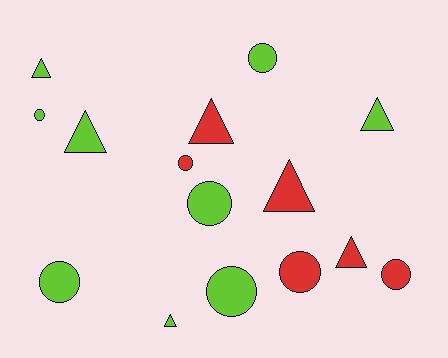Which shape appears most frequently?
Circle, with 8 objects.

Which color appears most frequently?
Lime, with 9 objects.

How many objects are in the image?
There are 15 objects.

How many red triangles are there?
There are 3 red triangles.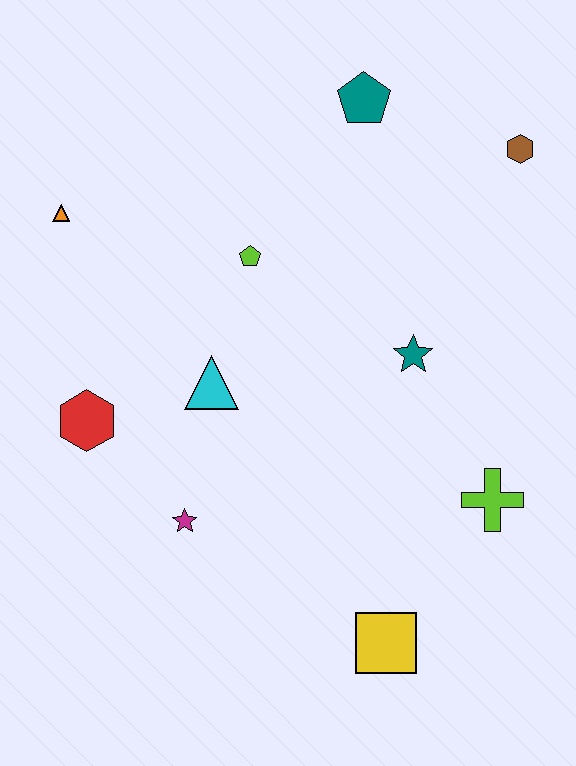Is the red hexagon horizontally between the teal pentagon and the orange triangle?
Yes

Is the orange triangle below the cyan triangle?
No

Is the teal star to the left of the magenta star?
No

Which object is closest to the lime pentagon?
The cyan triangle is closest to the lime pentagon.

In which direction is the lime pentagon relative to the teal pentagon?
The lime pentagon is below the teal pentagon.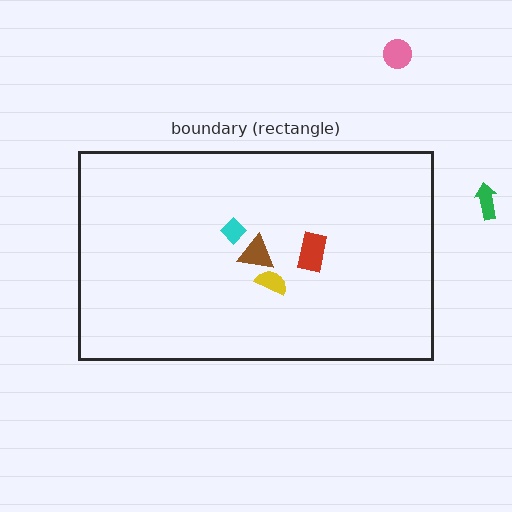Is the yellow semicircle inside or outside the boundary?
Inside.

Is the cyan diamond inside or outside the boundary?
Inside.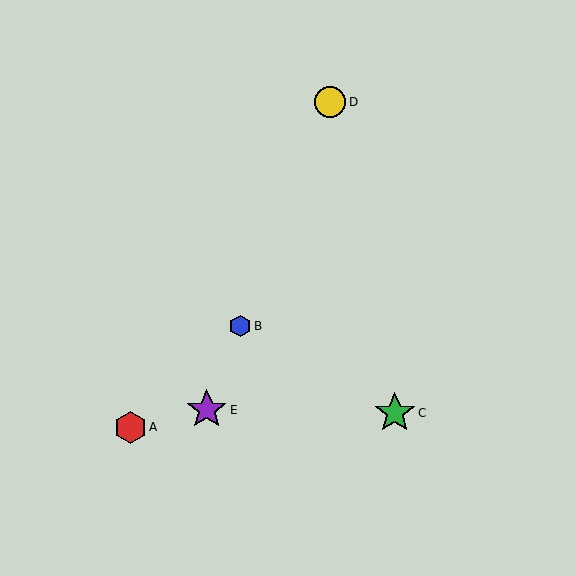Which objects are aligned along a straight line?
Objects B, D, E are aligned along a straight line.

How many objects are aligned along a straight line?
3 objects (B, D, E) are aligned along a straight line.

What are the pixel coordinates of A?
Object A is at (130, 427).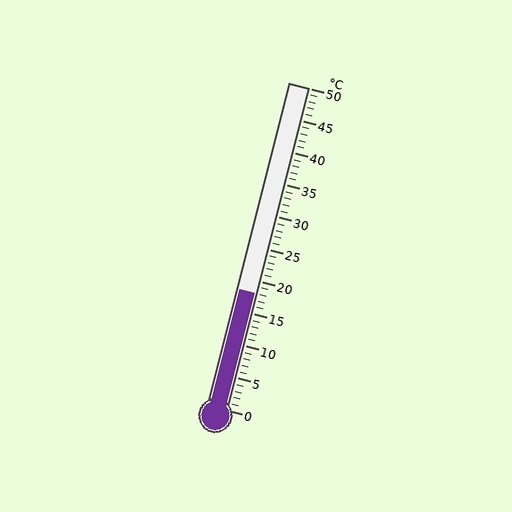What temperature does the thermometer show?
The thermometer shows approximately 18°C.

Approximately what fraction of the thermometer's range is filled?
The thermometer is filled to approximately 35% of its range.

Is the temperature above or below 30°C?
The temperature is below 30°C.